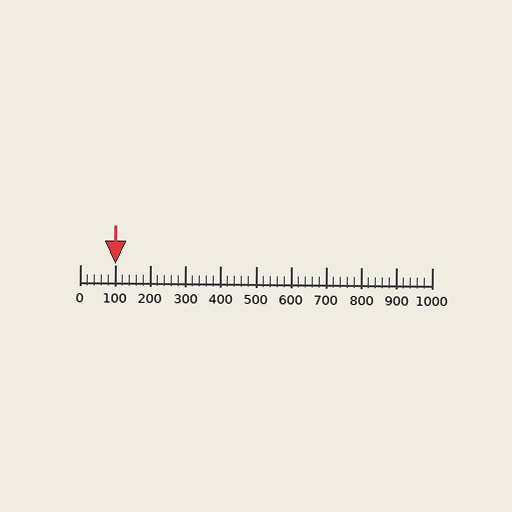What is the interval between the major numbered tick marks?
The major tick marks are spaced 100 units apart.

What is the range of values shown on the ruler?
The ruler shows values from 0 to 1000.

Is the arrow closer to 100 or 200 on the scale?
The arrow is closer to 100.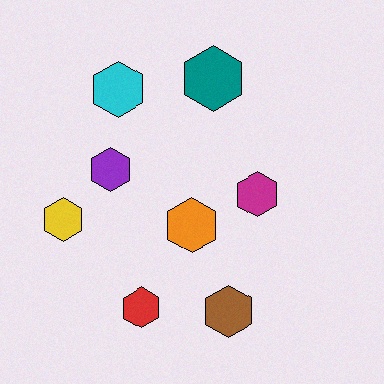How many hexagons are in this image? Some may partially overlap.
There are 8 hexagons.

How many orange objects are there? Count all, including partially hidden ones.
There is 1 orange object.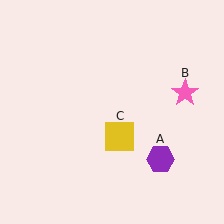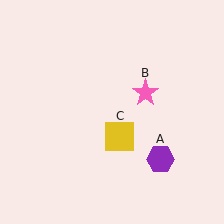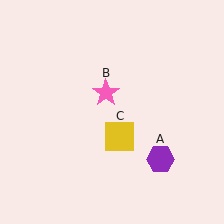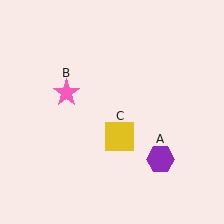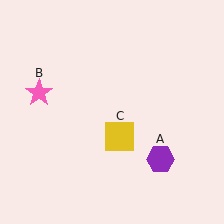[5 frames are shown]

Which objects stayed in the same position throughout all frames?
Purple hexagon (object A) and yellow square (object C) remained stationary.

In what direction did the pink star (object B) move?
The pink star (object B) moved left.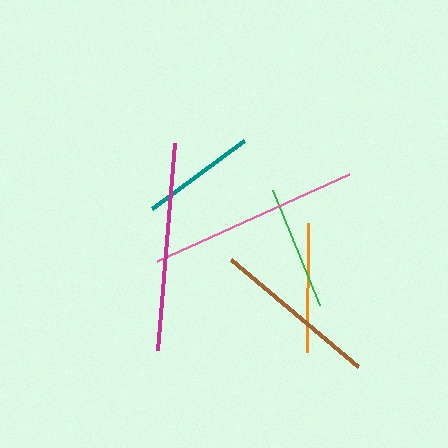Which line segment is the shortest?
The teal line is the shortest at approximately 114 pixels.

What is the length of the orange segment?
The orange segment is approximately 129 pixels long.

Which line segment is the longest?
The pink line is the longest at approximately 211 pixels.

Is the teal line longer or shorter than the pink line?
The pink line is longer than the teal line.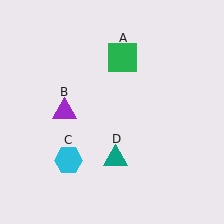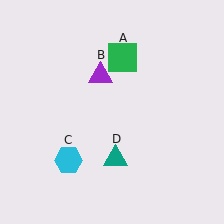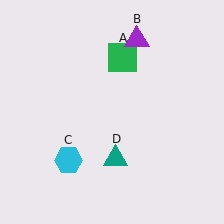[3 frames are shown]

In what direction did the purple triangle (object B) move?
The purple triangle (object B) moved up and to the right.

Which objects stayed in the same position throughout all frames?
Green square (object A) and cyan hexagon (object C) and teal triangle (object D) remained stationary.